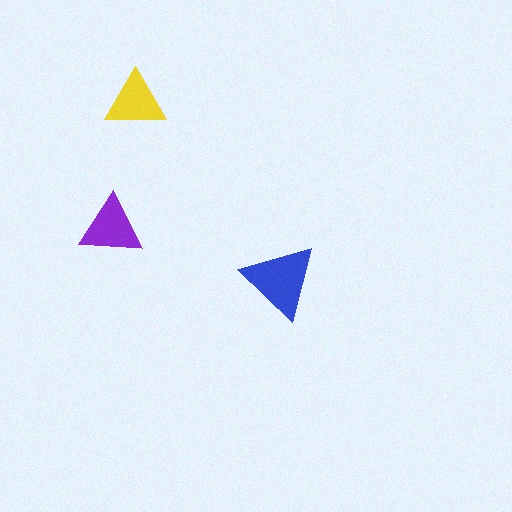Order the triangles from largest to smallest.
the blue one, the purple one, the yellow one.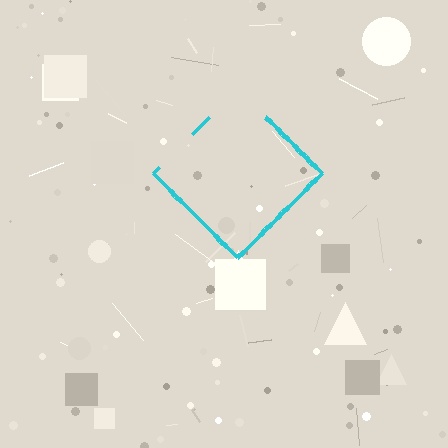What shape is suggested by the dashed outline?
The dashed outline suggests a diamond.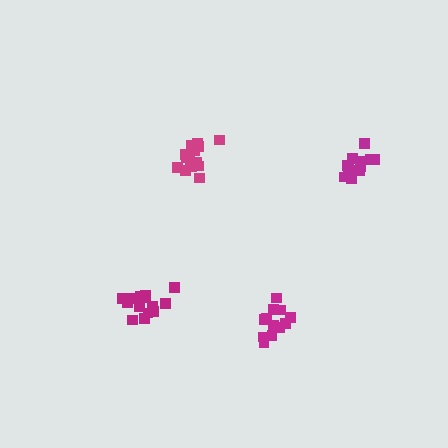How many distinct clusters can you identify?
There are 4 distinct clusters.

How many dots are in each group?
Group 1: 15 dots, Group 2: 15 dots, Group 3: 15 dots, Group 4: 12 dots (57 total).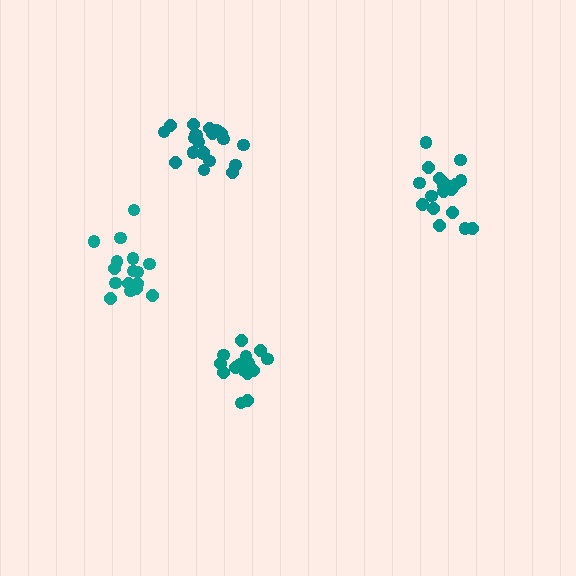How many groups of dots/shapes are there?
There are 4 groups.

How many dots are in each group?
Group 1: 21 dots, Group 2: 19 dots, Group 3: 15 dots, Group 4: 16 dots (71 total).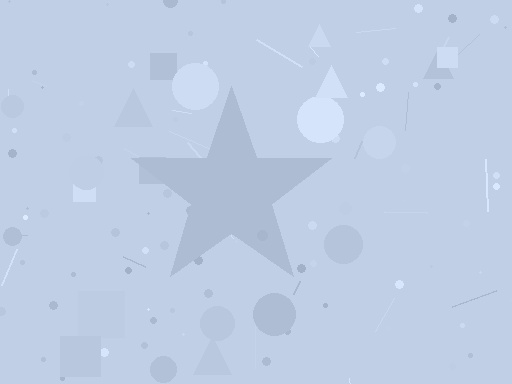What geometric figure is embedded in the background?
A star is embedded in the background.